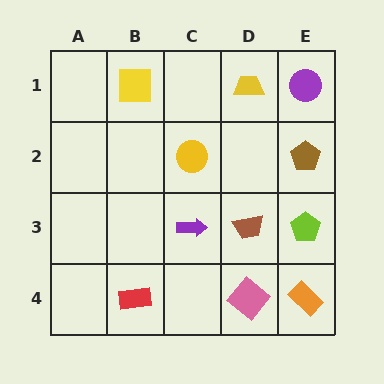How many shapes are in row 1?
3 shapes.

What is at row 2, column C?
A yellow circle.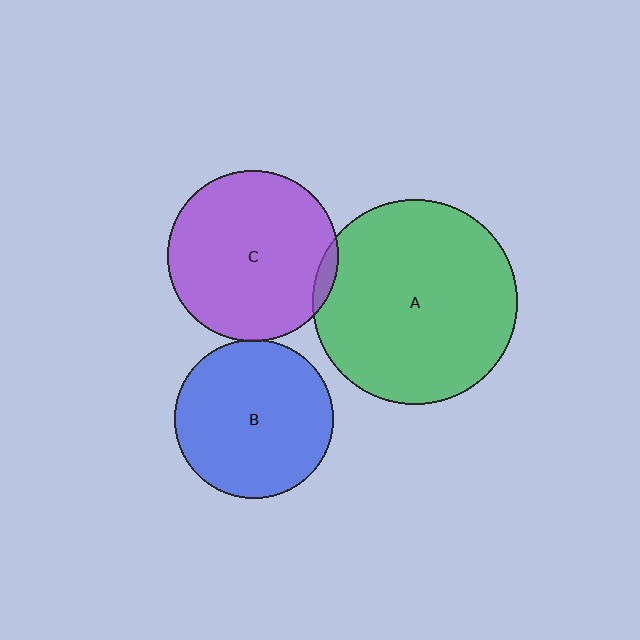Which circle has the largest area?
Circle A (green).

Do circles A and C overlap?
Yes.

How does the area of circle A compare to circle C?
Approximately 1.4 times.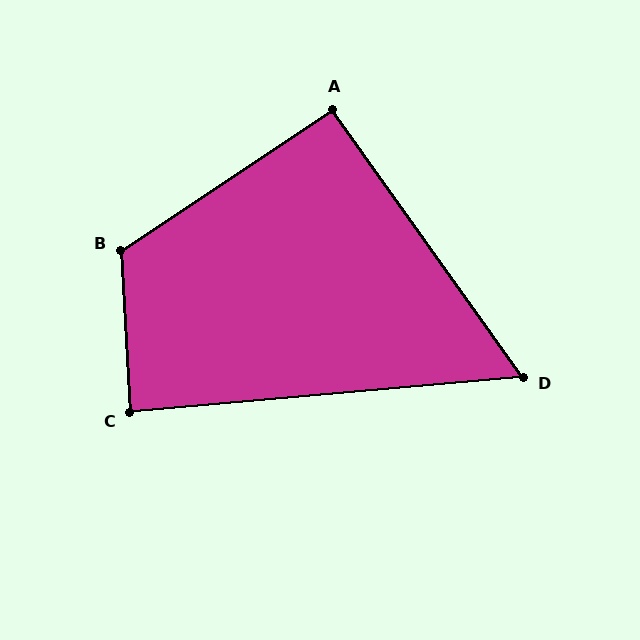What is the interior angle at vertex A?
Approximately 92 degrees (approximately right).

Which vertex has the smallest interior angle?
D, at approximately 60 degrees.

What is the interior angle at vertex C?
Approximately 88 degrees (approximately right).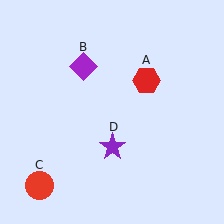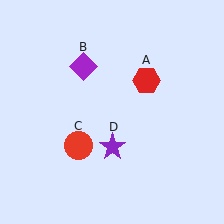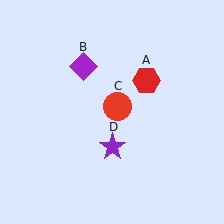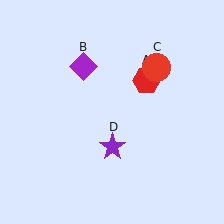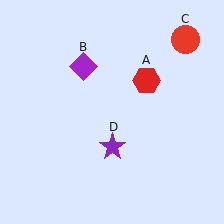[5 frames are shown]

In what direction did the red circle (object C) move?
The red circle (object C) moved up and to the right.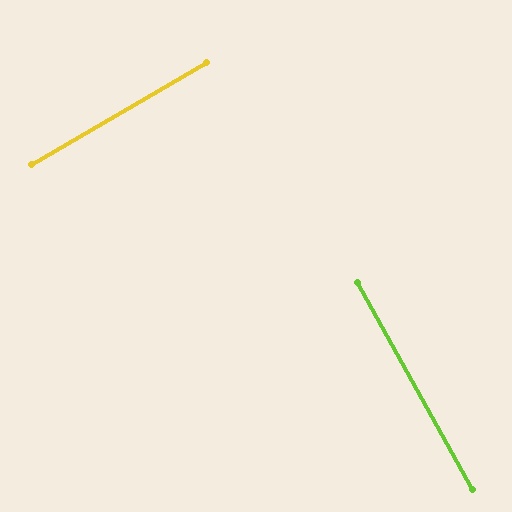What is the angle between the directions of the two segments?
Approximately 89 degrees.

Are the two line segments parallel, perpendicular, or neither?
Perpendicular — they meet at approximately 89°.